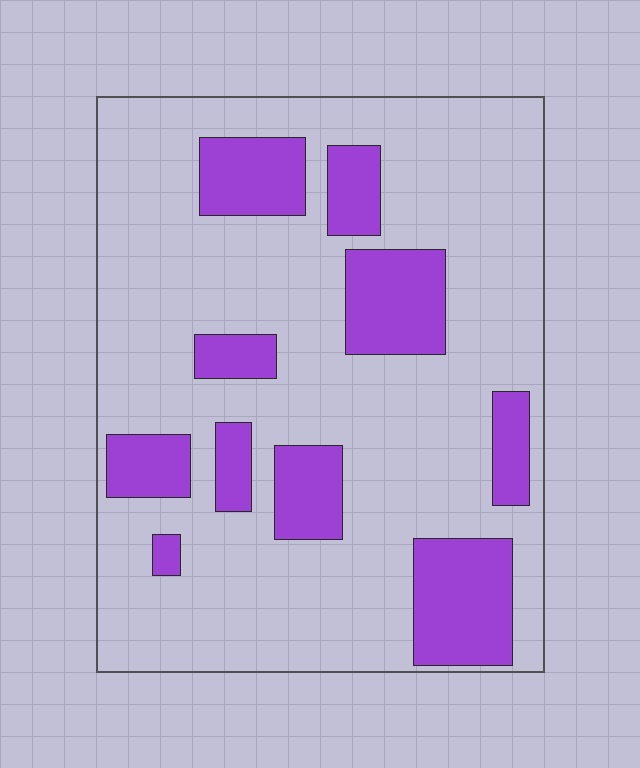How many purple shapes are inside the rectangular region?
10.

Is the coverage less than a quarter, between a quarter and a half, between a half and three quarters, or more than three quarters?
Less than a quarter.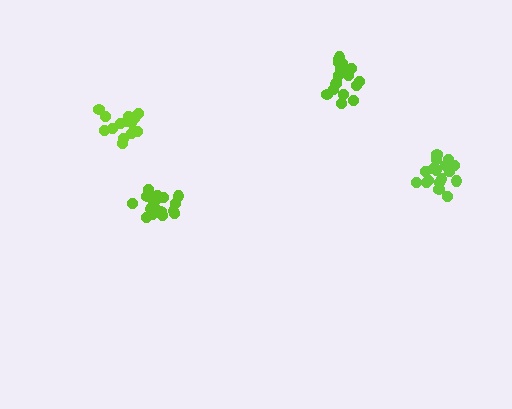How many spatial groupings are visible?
There are 4 spatial groupings.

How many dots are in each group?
Group 1: 15 dots, Group 2: 20 dots, Group 3: 18 dots, Group 4: 19 dots (72 total).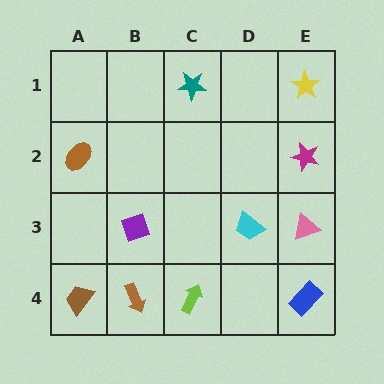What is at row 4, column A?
A brown trapezoid.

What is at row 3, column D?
A cyan trapezoid.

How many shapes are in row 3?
3 shapes.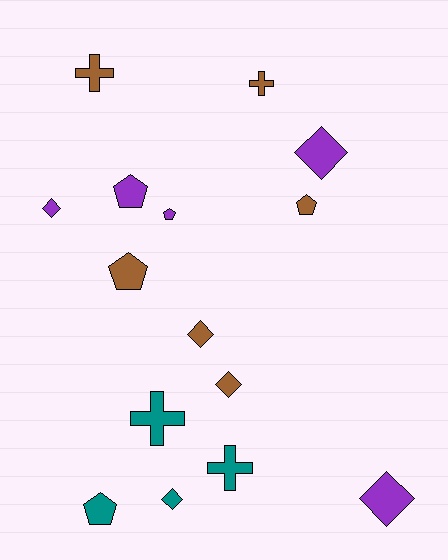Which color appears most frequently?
Brown, with 6 objects.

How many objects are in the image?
There are 15 objects.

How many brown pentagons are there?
There are 2 brown pentagons.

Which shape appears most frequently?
Diamond, with 6 objects.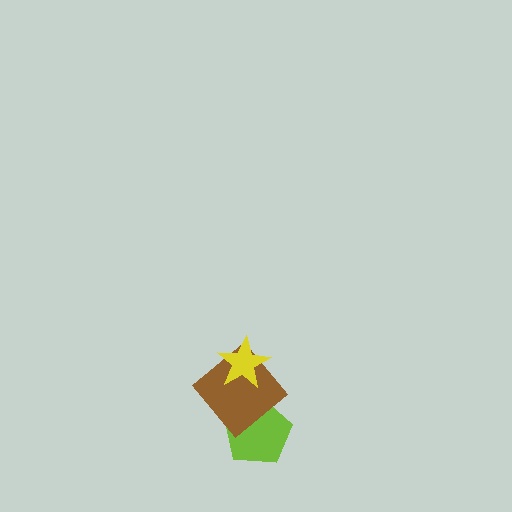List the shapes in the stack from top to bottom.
From top to bottom: the yellow star, the brown diamond, the lime pentagon.